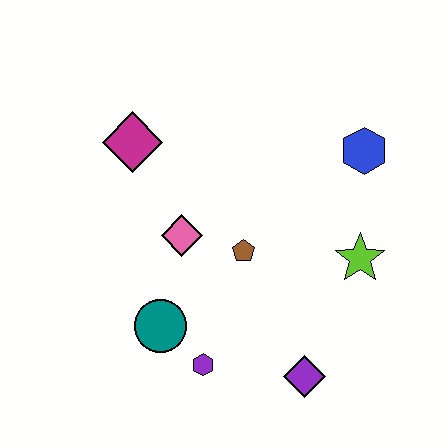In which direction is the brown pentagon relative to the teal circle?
The brown pentagon is to the right of the teal circle.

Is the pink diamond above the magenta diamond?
No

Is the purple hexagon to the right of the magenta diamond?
Yes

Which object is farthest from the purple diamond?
The magenta diamond is farthest from the purple diamond.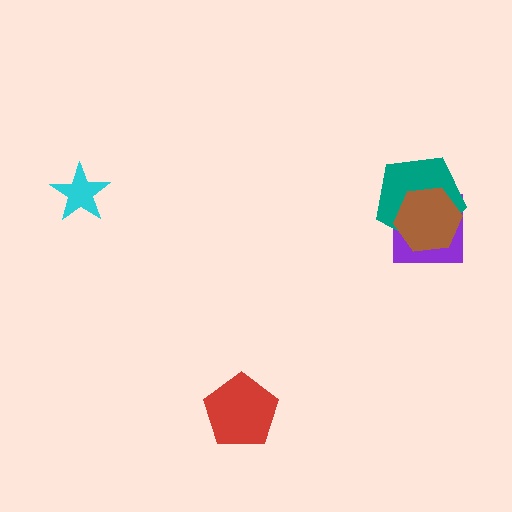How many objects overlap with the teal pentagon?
2 objects overlap with the teal pentagon.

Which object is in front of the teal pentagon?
The brown hexagon is in front of the teal pentagon.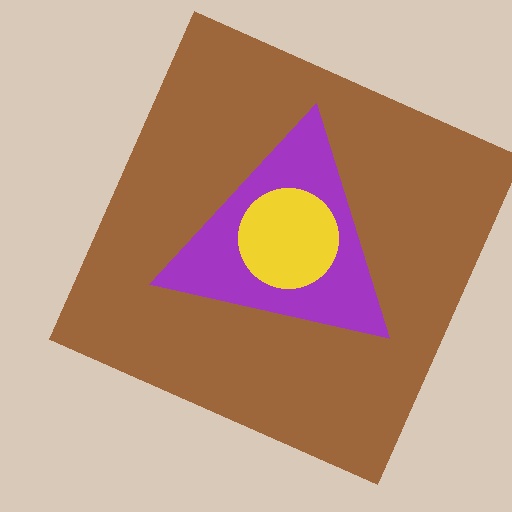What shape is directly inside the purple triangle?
The yellow circle.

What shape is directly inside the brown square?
The purple triangle.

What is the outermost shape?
The brown square.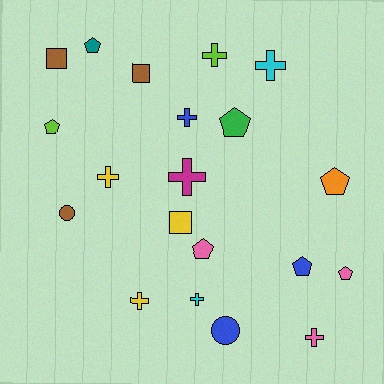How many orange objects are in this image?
There is 1 orange object.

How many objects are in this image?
There are 20 objects.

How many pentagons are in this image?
There are 7 pentagons.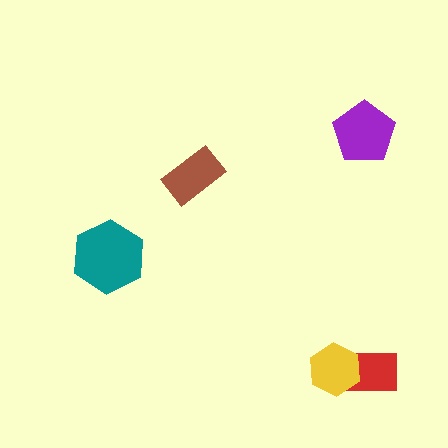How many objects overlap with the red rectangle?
1 object overlaps with the red rectangle.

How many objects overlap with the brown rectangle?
0 objects overlap with the brown rectangle.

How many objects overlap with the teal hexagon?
0 objects overlap with the teal hexagon.